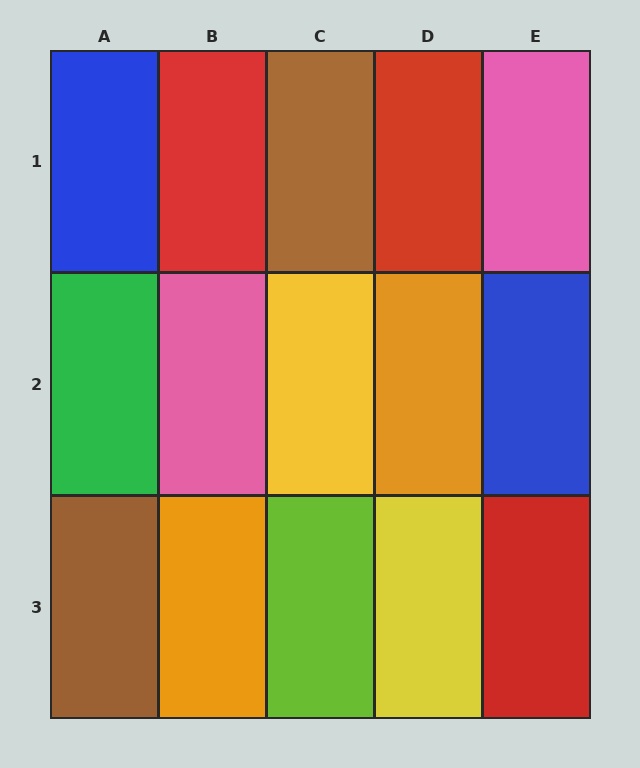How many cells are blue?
2 cells are blue.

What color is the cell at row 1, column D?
Red.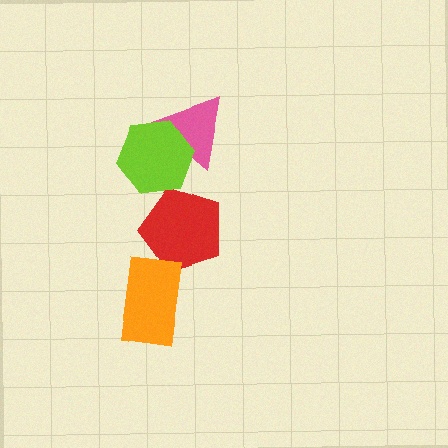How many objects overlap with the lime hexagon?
1 object overlaps with the lime hexagon.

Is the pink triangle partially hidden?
Yes, it is partially covered by another shape.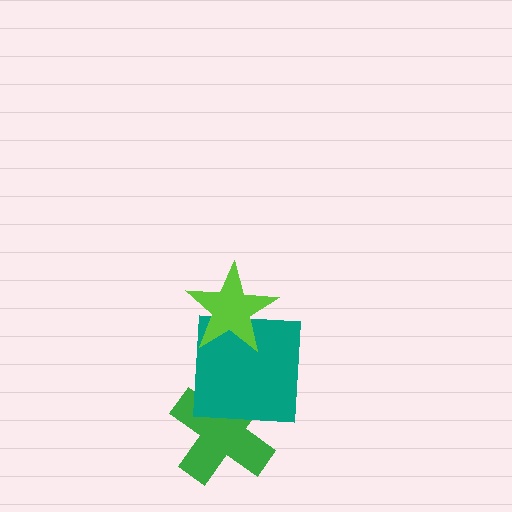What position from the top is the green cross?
The green cross is 3rd from the top.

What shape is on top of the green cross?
The teal square is on top of the green cross.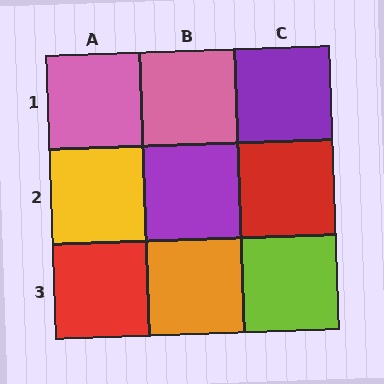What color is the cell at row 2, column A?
Yellow.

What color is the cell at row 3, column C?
Lime.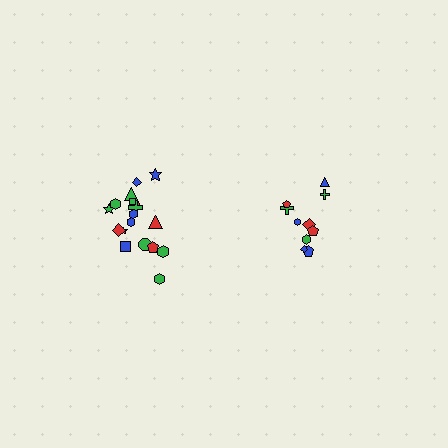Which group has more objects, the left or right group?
The left group.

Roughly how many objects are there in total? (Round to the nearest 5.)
Roughly 30 objects in total.